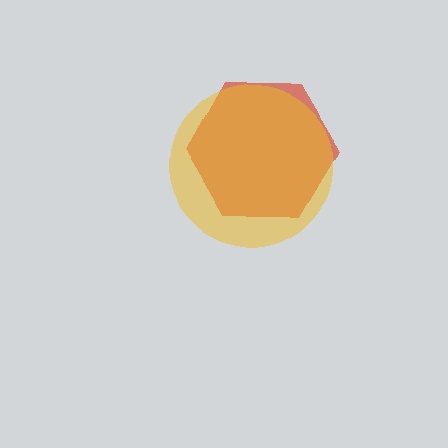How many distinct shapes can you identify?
There are 2 distinct shapes: a red hexagon, a yellow circle.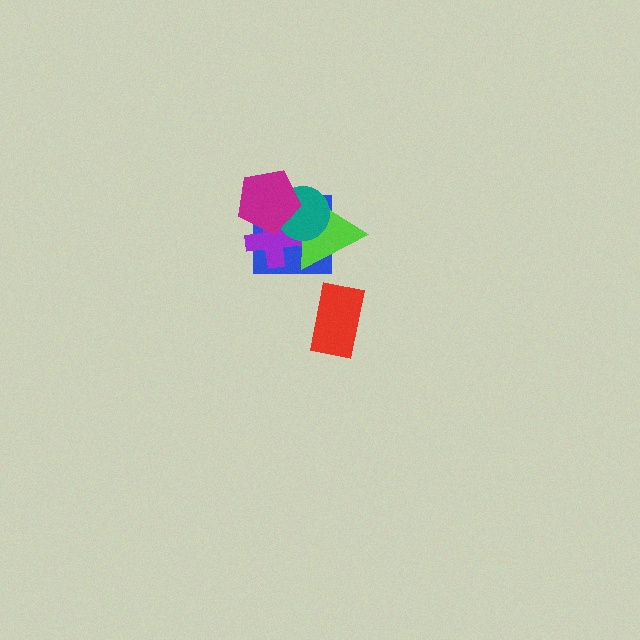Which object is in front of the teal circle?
The magenta pentagon is in front of the teal circle.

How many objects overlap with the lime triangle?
4 objects overlap with the lime triangle.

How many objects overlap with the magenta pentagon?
4 objects overlap with the magenta pentagon.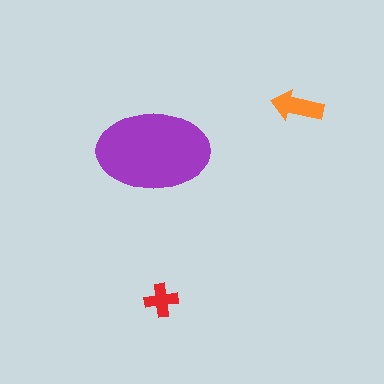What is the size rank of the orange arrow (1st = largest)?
2nd.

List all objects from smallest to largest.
The red cross, the orange arrow, the purple ellipse.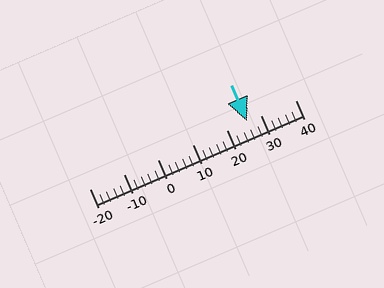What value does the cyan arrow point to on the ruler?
The cyan arrow points to approximately 26.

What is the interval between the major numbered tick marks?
The major tick marks are spaced 10 units apart.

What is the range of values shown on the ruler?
The ruler shows values from -20 to 40.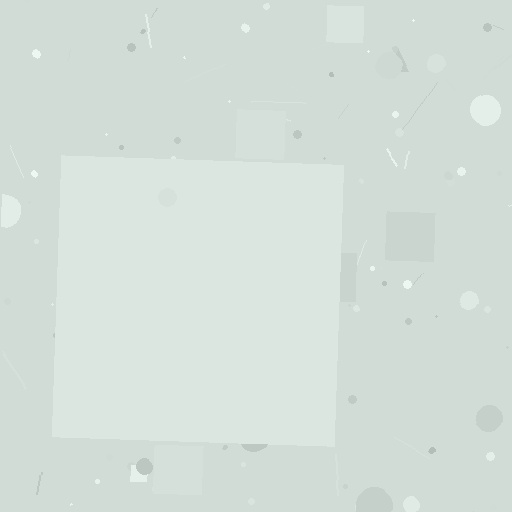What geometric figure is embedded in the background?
A square is embedded in the background.